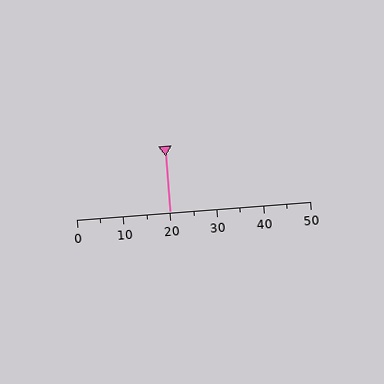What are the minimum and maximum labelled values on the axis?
The axis runs from 0 to 50.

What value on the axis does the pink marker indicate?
The marker indicates approximately 20.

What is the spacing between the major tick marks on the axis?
The major ticks are spaced 10 apart.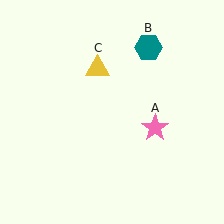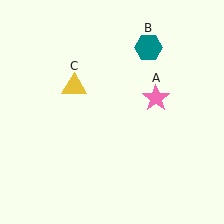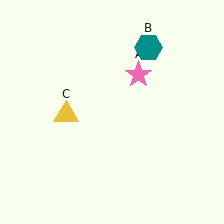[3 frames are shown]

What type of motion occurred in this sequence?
The pink star (object A), yellow triangle (object C) rotated counterclockwise around the center of the scene.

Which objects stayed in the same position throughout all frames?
Teal hexagon (object B) remained stationary.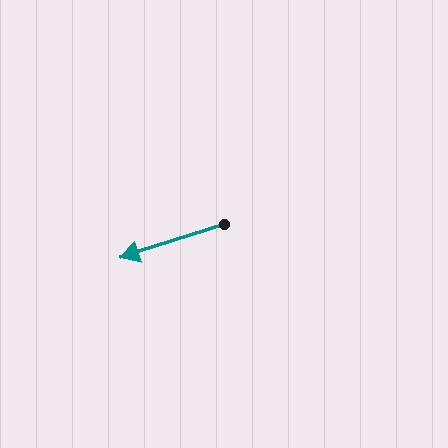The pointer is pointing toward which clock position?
Roughly 8 o'clock.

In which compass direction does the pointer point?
West.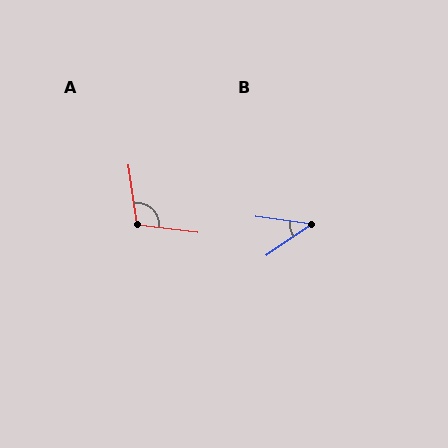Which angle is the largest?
A, at approximately 105 degrees.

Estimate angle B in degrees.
Approximately 43 degrees.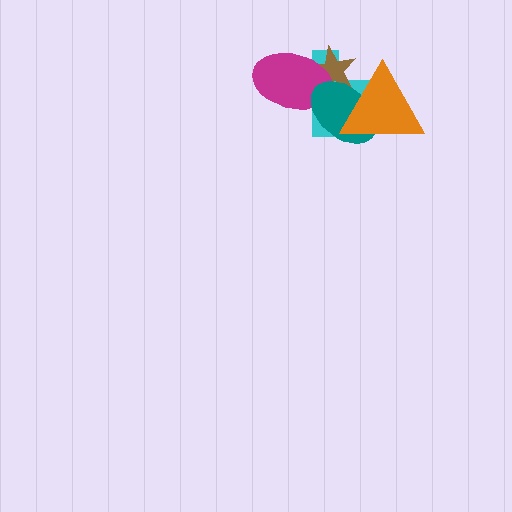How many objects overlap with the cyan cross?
4 objects overlap with the cyan cross.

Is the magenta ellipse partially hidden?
Yes, it is partially covered by another shape.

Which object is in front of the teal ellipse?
The orange triangle is in front of the teal ellipse.